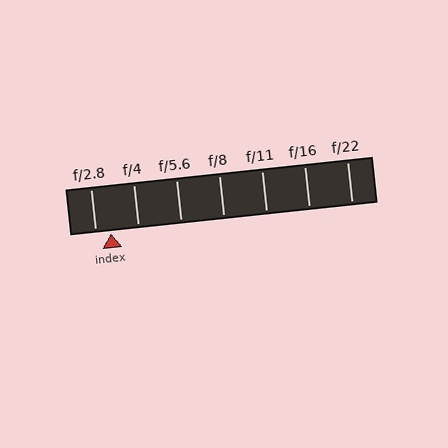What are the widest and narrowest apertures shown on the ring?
The widest aperture shown is f/2.8 and the narrowest is f/22.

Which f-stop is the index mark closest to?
The index mark is closest to f/2.8.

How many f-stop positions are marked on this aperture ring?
There are 7 f-stop positions marked.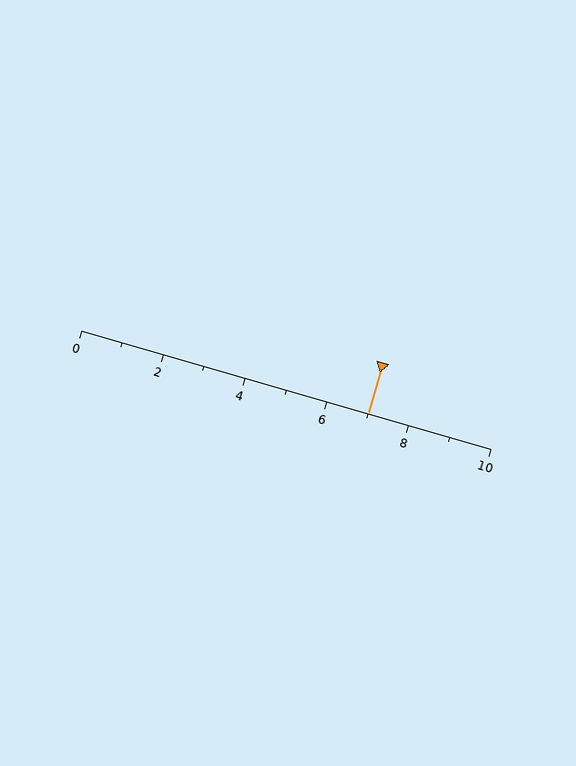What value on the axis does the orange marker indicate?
The marker indicates approximately 7.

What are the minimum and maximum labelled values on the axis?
The axis runs from 0 to 10.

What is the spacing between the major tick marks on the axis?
The major ticks are spaced 2 apart.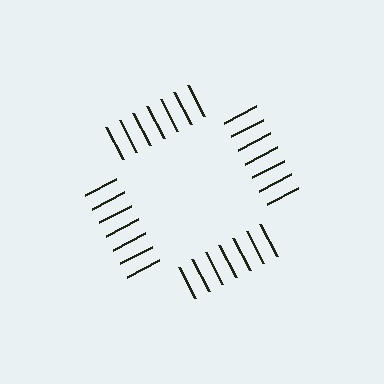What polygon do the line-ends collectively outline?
An illusory square — the line segments terminate on its edges but no continuous stroke is drawn.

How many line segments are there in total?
28 — 7 along each of the 4 edges.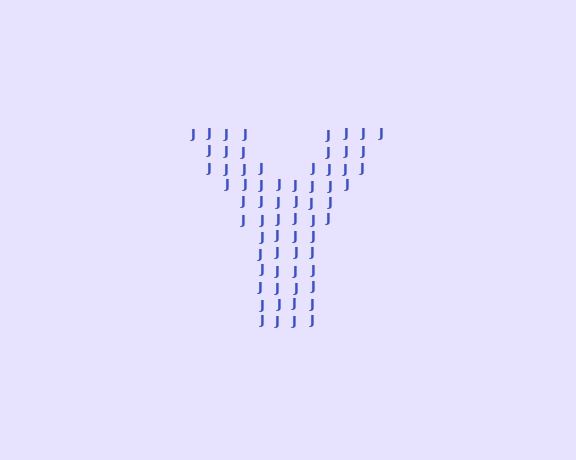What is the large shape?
The large shape is the letter Y.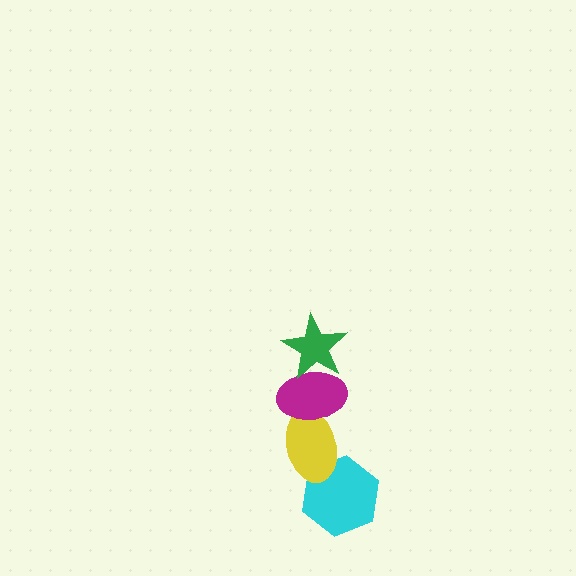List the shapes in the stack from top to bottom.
From top to bottom: the green star, the magenta ellipse, the yellow ellipse, the cyan hexagon.